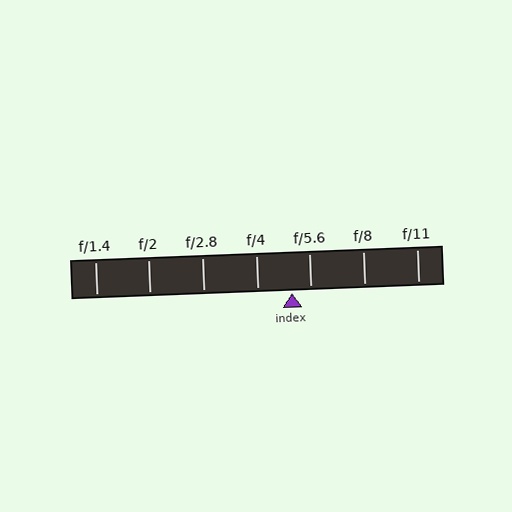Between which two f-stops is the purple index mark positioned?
The index mark is between f/4 and f/5.6.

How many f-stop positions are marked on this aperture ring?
There are 7 f-stop positions marked.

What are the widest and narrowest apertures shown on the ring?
The widest aperture shown is f/1.4 and the narrowest is f/11.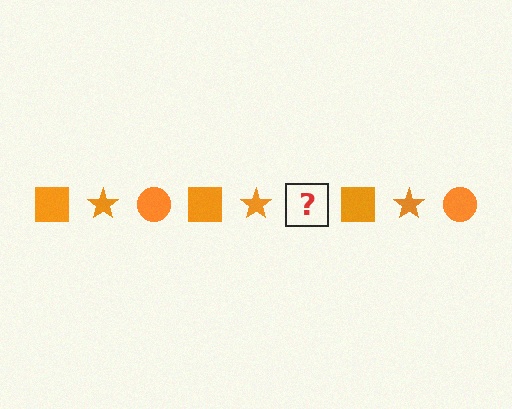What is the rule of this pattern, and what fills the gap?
The rule is that the pattern cycles through square, star, circle shapes in orange. The gap should be filled with an orange circle.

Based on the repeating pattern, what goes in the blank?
The blank should be an orange circle.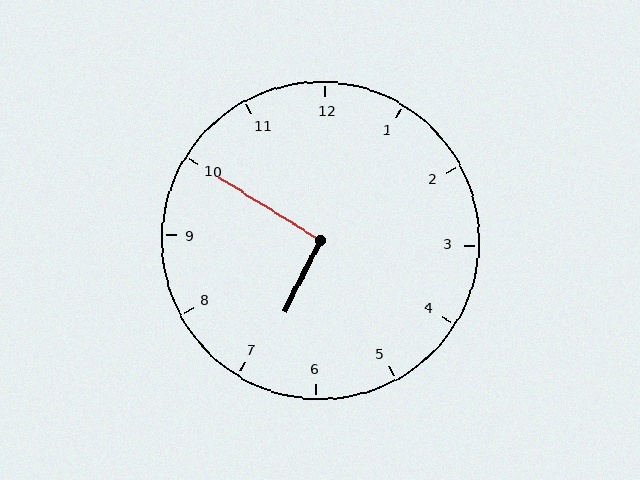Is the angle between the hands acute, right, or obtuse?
It is right.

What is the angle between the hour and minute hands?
Approximately 95 degrees.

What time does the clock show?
6:50.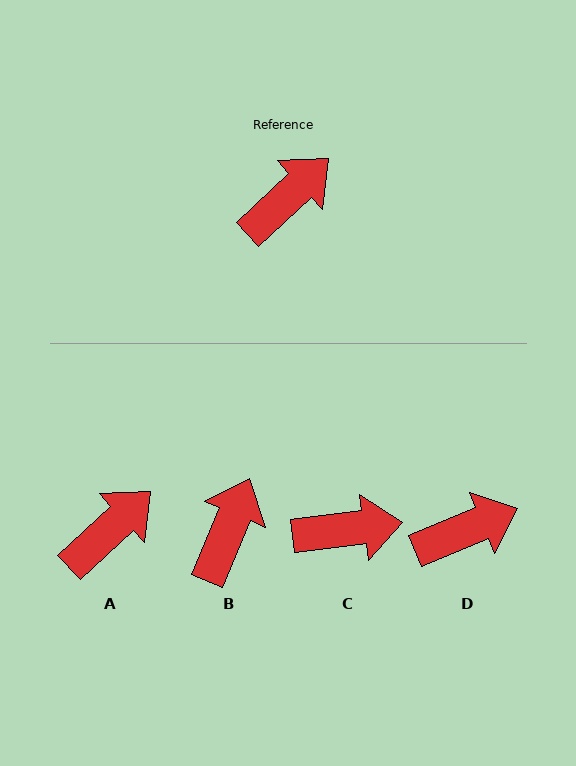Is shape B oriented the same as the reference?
No, it is off by about 24 degrees.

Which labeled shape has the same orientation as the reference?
A.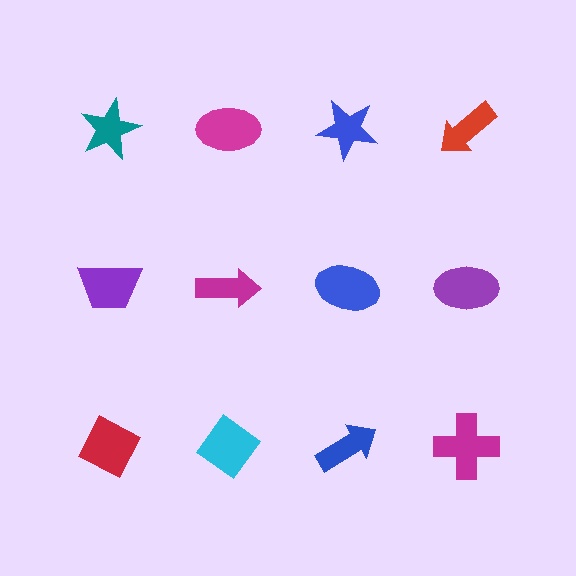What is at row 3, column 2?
A cyan diamond.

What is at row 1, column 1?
A teal star.